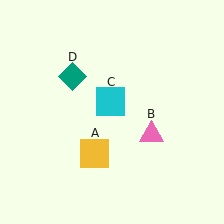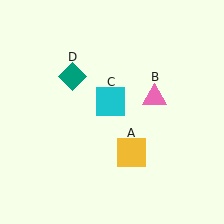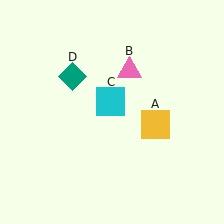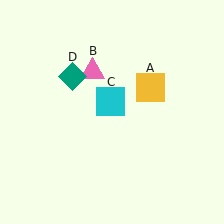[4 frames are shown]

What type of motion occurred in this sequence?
The yellow square (object A), pink triangle (object B) rotated counterclockwise around the center of the scene.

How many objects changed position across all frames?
2 objects changed position: yellow square (object A), pink triangle (object B).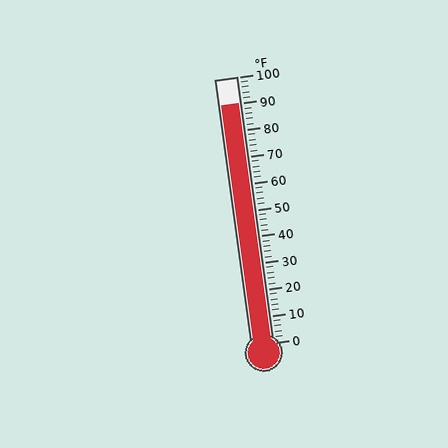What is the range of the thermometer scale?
The thermometer scale ranges from 0°F to 100°F.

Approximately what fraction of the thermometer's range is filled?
The thermometer is filled to approximately 90% of its range.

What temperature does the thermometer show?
The thermometer shows approximately 90°F.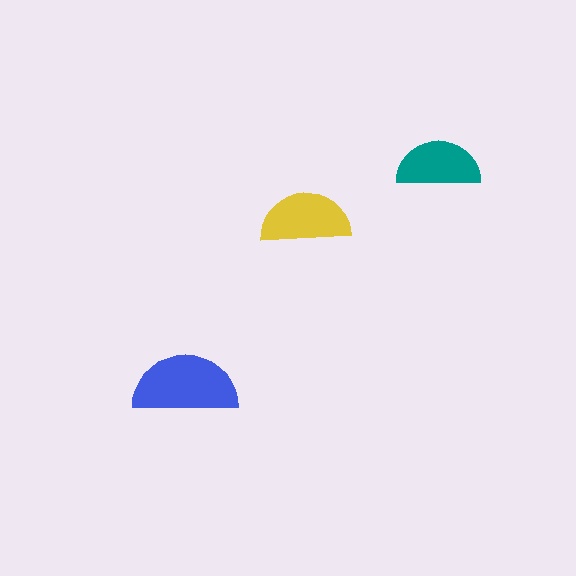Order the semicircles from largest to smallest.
the blue one, the yellow one, the teal one.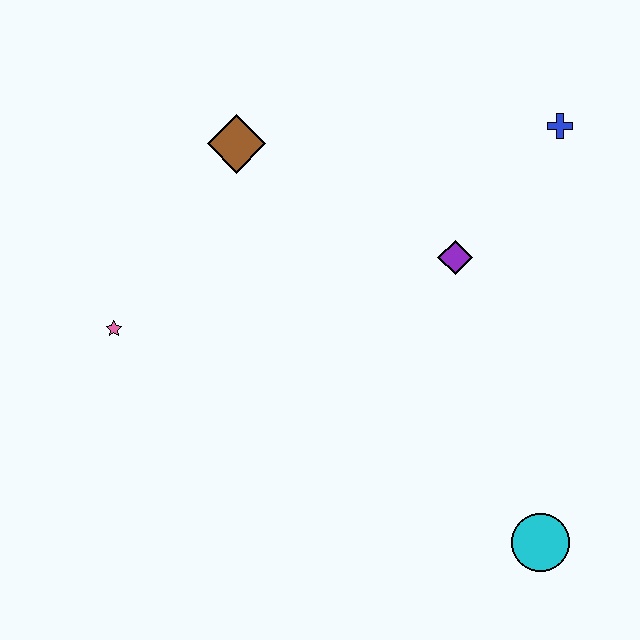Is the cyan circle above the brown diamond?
No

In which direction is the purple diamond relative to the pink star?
The purple diamond is to the right of the pink star.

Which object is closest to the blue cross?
The purple diamond is closest to the blue cross.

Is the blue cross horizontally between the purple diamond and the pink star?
No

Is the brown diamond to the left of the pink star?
No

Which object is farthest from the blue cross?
The pink star is farthest from the blue cross.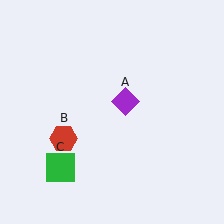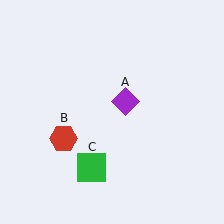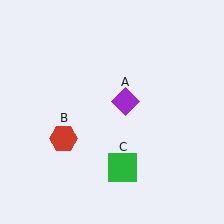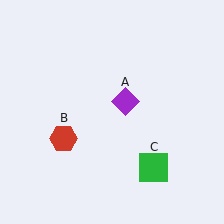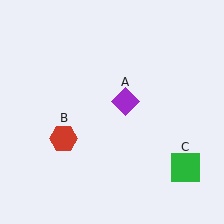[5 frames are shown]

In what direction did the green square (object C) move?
The green square (object C) moved right.